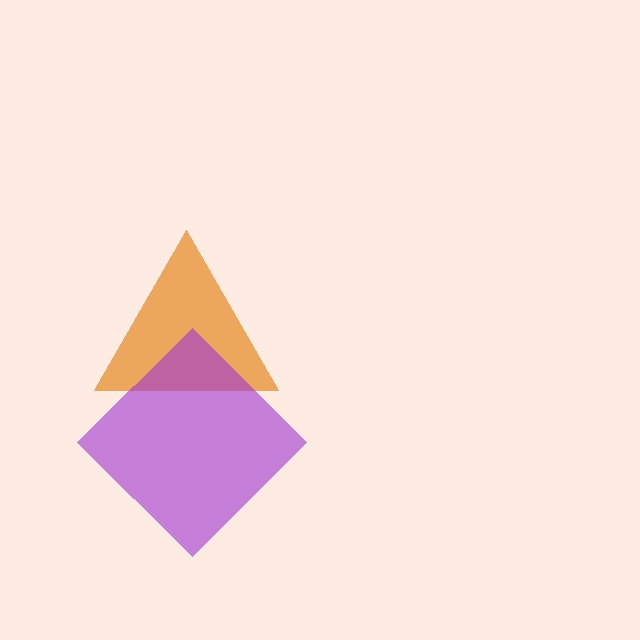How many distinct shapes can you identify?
There are 2 distinct shapes: an orange triangle, a purple diamond.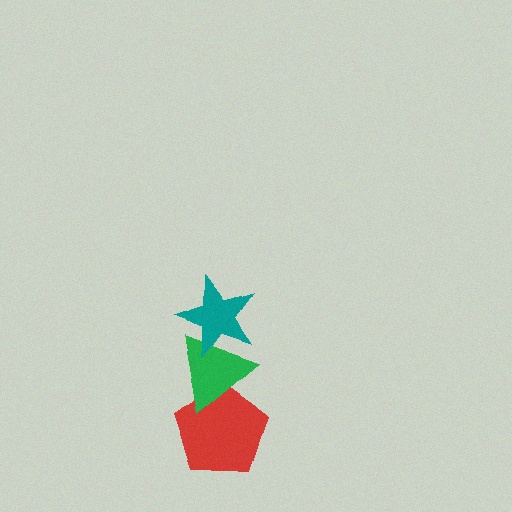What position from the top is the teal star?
The teal star is 1st from the top.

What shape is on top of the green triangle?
The teal star is on top of the green triangle.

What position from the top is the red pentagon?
The red pentagon is 3rd from the top.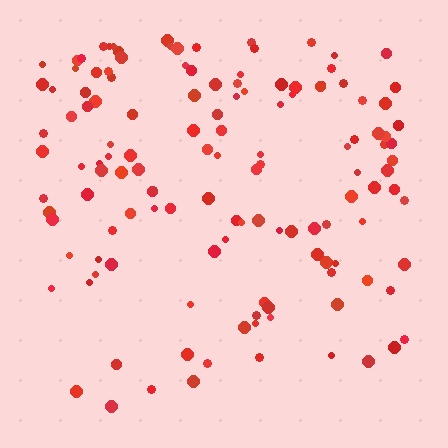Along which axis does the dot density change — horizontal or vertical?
Vertical.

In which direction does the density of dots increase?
From bottom to top, with the top side densest.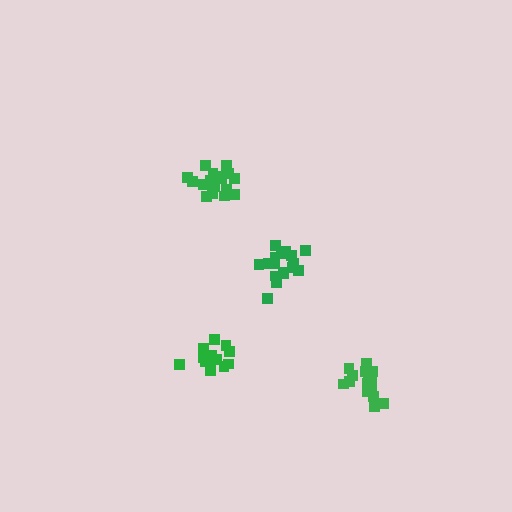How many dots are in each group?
Group 1: 16 dots, Group 2: 16 dots, Group 3: 17 dots, Group 4: 17 dots (66 total).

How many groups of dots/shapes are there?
There are 4 groups.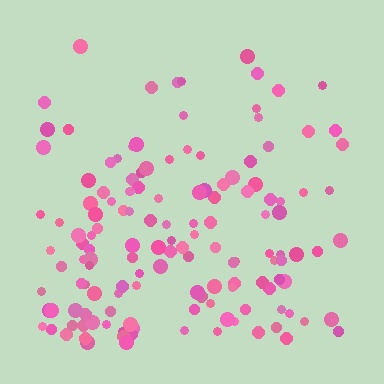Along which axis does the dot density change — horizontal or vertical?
Vertical.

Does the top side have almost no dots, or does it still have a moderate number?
Still a moderate number, just noticeably fewer than the bottom.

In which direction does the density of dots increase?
From top to bottom, with the bottom side densest.